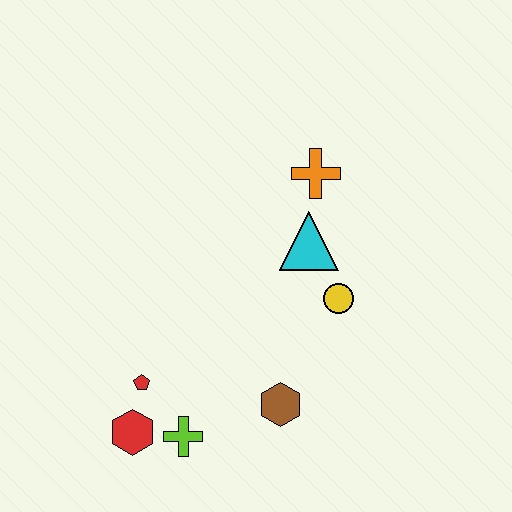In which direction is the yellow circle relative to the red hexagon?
The yellow circle is to the right of the red hexagon.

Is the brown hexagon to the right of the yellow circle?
No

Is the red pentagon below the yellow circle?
Yes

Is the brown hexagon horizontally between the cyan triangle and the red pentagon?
Yes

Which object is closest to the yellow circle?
The cyan triangle is closest to the yellow circle.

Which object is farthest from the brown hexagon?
The orange cross is farthest from the brown hexagon.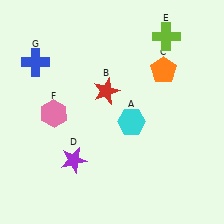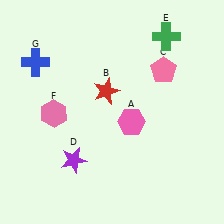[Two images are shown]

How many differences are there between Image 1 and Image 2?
There are 3 differences between the two images.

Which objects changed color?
A changed from cyan to pink. C changed from orange to pink. E changed from lime to green.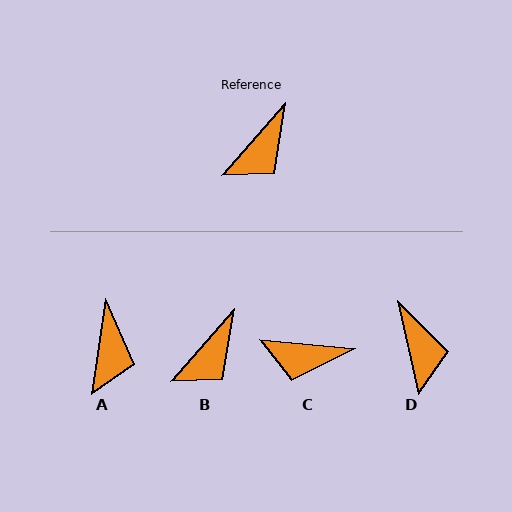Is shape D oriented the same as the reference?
No, it is off by about 54 degrees.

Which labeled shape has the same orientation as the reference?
B.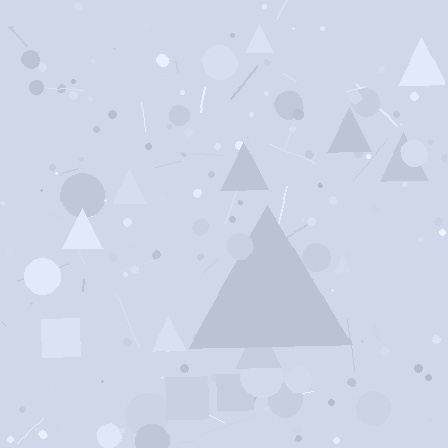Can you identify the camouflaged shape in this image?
The camouflaged shape is a triangle.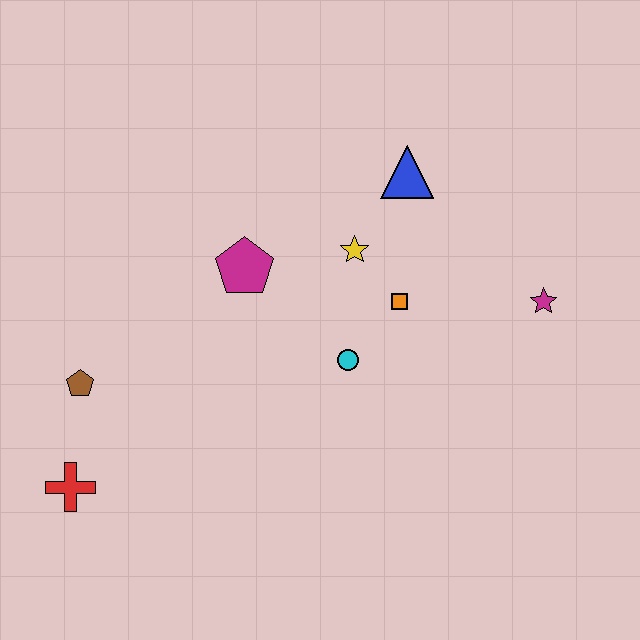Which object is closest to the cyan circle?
The orange square is closest to the cyan circle.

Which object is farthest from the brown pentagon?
The magenta star is farthest from the brown pentagon.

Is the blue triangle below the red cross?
No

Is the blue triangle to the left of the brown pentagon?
No